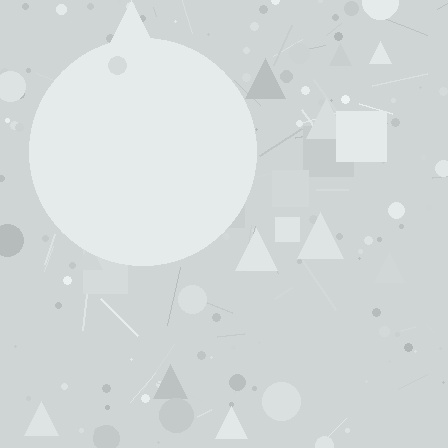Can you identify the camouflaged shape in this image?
The camouflaged shape is a circle.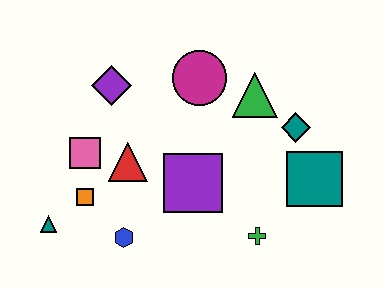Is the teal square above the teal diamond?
No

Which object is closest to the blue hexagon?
The orange square is closest to the blue hexagon.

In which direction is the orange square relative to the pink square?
The orange square is below the pink square.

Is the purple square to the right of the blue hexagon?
Yes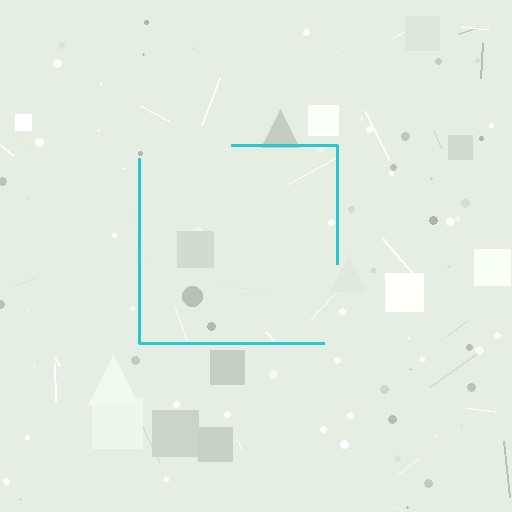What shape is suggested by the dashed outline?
The dashed outline suggests a square.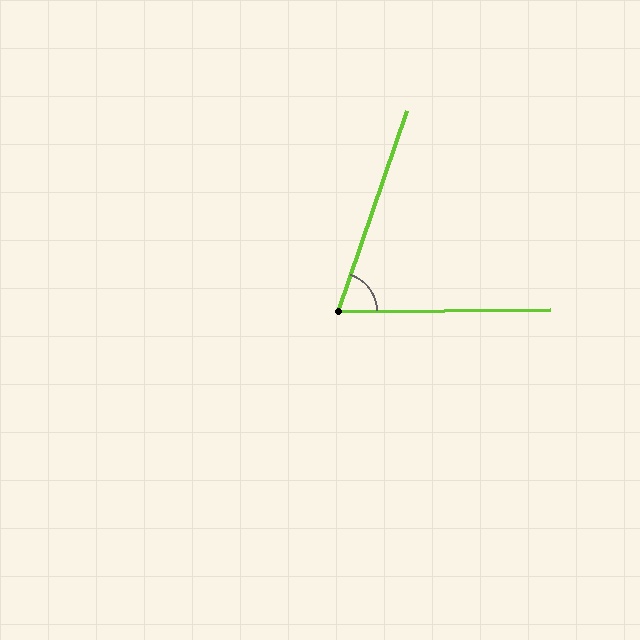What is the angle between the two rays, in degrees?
Approximately 71 degrees.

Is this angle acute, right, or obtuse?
It is acute.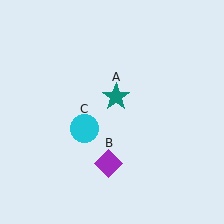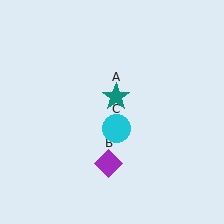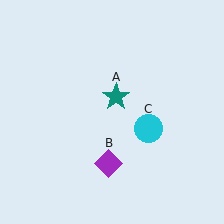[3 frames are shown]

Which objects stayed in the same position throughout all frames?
Teal star (object A) and purple diamond (object B) remained stationary.